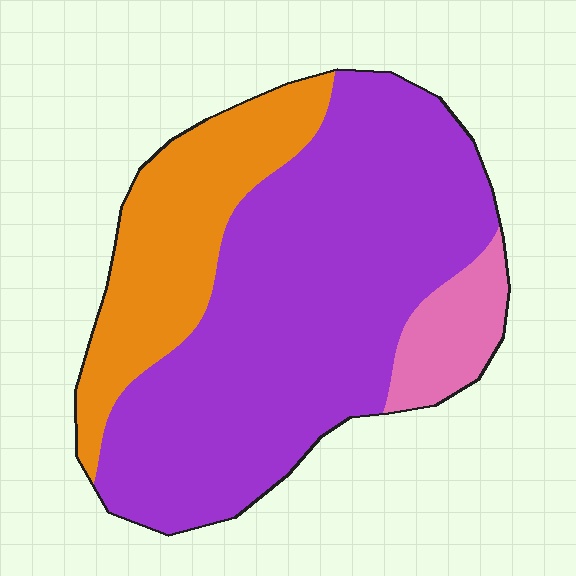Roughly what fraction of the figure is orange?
Orange covers about 25% of the figure.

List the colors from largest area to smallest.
From largest to smallest: purple, orange, pink.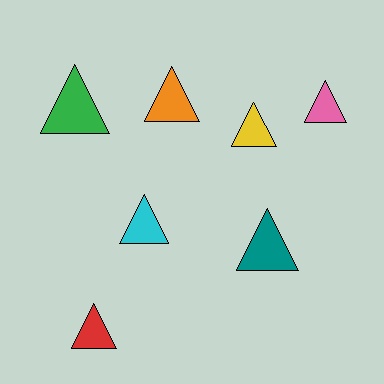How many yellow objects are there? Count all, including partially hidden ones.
There is 1 yellow object.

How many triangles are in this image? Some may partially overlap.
There are 7 triangles.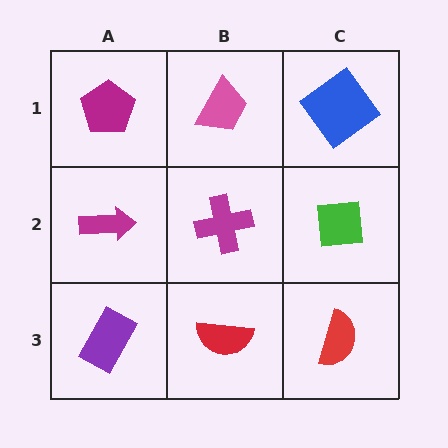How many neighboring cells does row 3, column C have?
2.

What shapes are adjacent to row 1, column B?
A magenta cross (row 2, column B), a magenta pentagon (row 1, column A), a blue diamond (row 1, column C).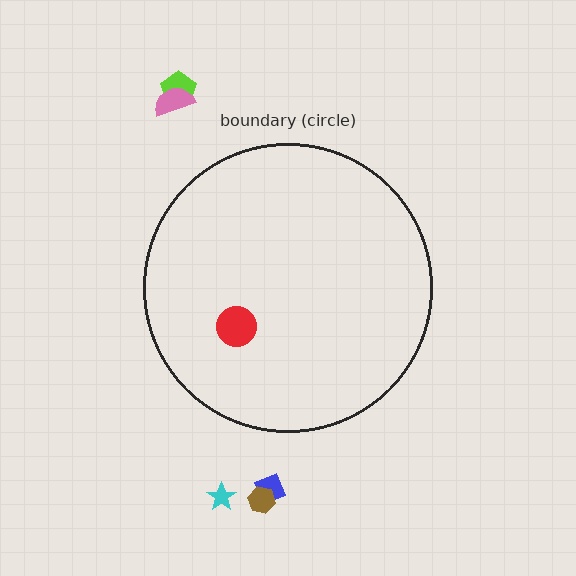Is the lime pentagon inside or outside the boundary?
Outside.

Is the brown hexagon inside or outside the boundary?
Outside.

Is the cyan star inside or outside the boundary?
Outside.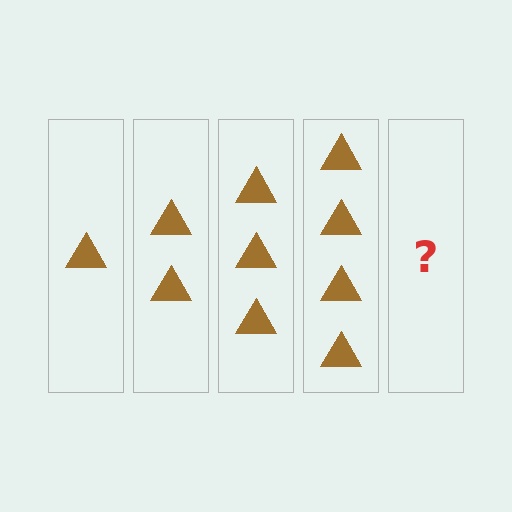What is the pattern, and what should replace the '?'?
The pattern is that each step adds one more triangle. The '?' should be 5 triangles.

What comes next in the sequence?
The next element should be 5 triangles.